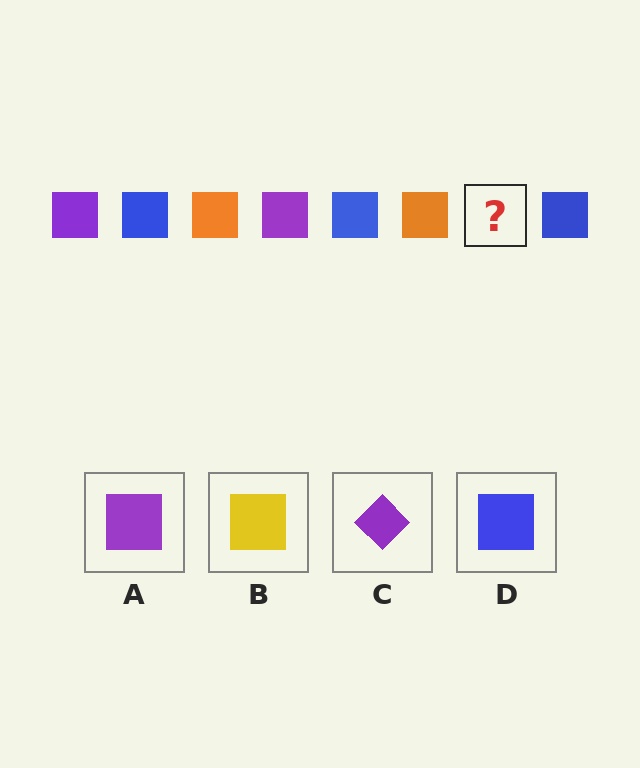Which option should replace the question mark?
Option A.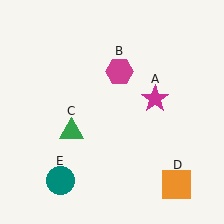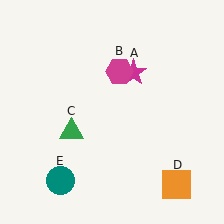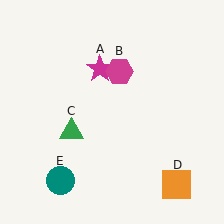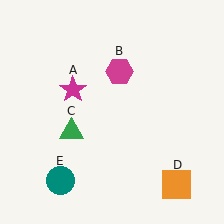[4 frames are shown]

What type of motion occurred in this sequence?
The magenta star (object A) rotated counterclockwise around the center of the scene.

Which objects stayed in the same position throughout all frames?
Magenta hexagon (object B) and green triangle (object C) and orange square (object D) and teal circle (object E) remained stationary.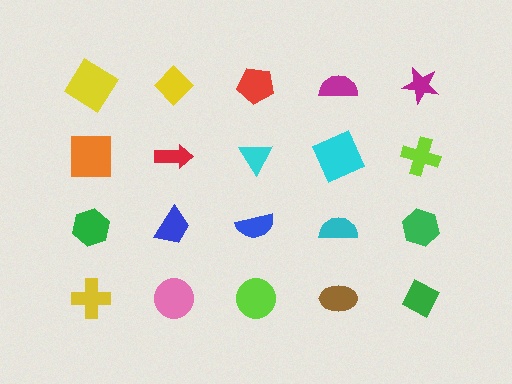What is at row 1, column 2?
A yellow diamond.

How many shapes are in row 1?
5 shapes.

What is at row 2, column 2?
A red arrow.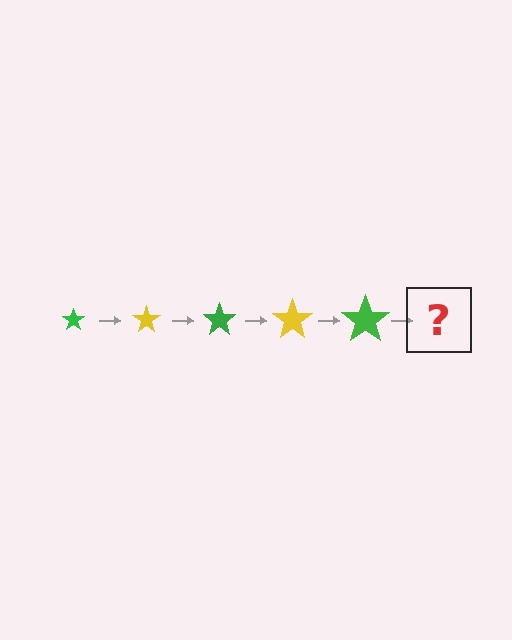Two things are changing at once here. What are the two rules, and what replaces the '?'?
The two rules are that the star grows larger each step and the color cycles through green and yellow. The '?' should be a yellow star, larger than the previous one.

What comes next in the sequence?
The next element should be a yellow star, larger than the previous one.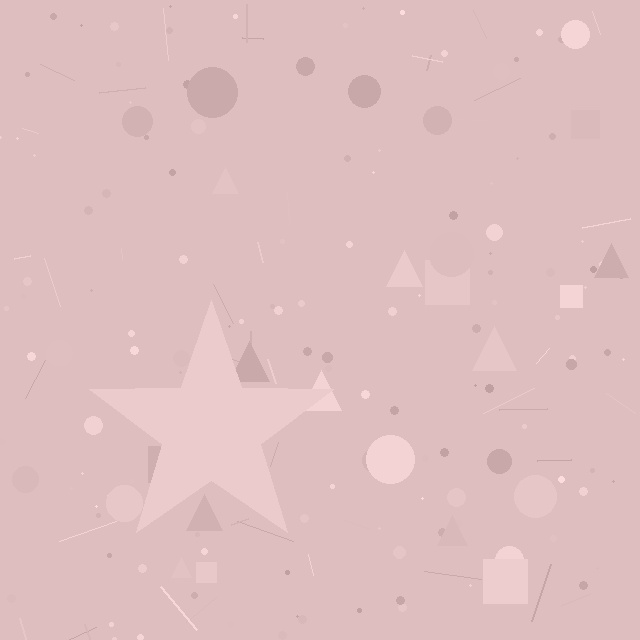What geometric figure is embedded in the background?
A star is embedded in the background.